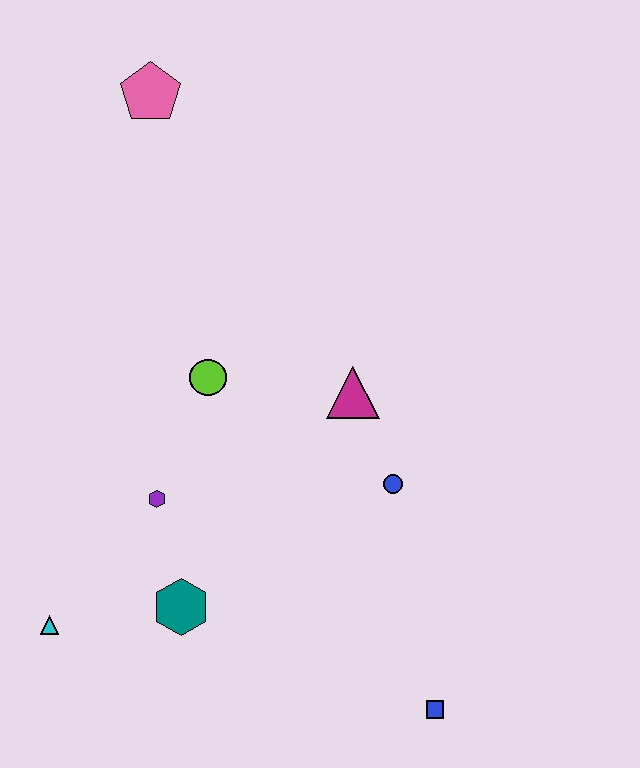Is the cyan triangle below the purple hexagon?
Yes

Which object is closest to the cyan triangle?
The teal hexagon is closest to the cyan triangle.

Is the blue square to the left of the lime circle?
No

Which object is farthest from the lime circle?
The blue square is farthest from the lime circle.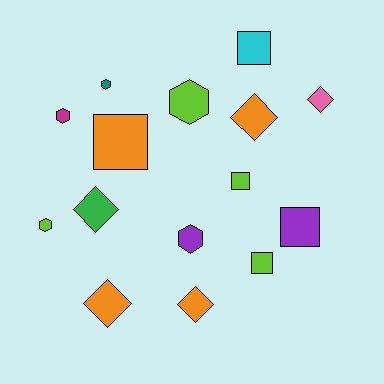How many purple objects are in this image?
There are 2 purple objects.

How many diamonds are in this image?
There are 5 diamonds.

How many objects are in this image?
There are 15 objects.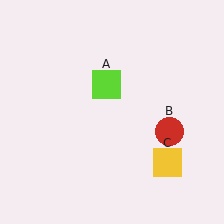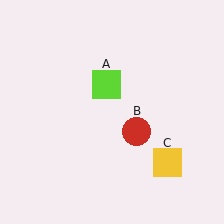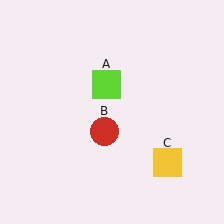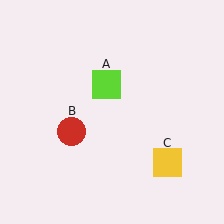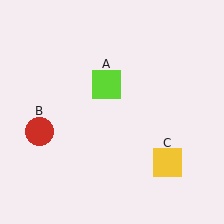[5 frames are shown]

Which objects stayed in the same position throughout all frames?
Lime square (object A) and yellow square (object C) remained stationary.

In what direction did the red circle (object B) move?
The red circle (object B) moved left.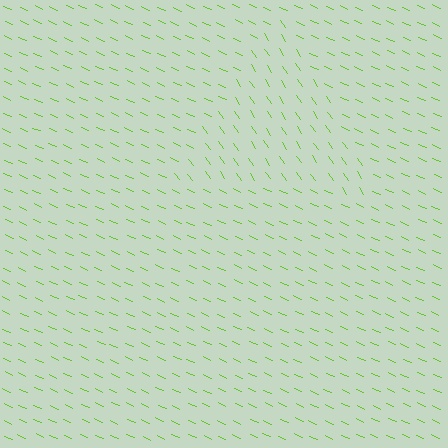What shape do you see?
I see a triangle.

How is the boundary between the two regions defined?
The boundary is defined purely by a change in line orientation (approximately 32 degrees difference). All lines are the same color and thickness.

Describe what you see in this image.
The image is filled with small lime line segments. A triangle region in the image has lines oriented differently from the surrounding lines, creating a visible texture boundary.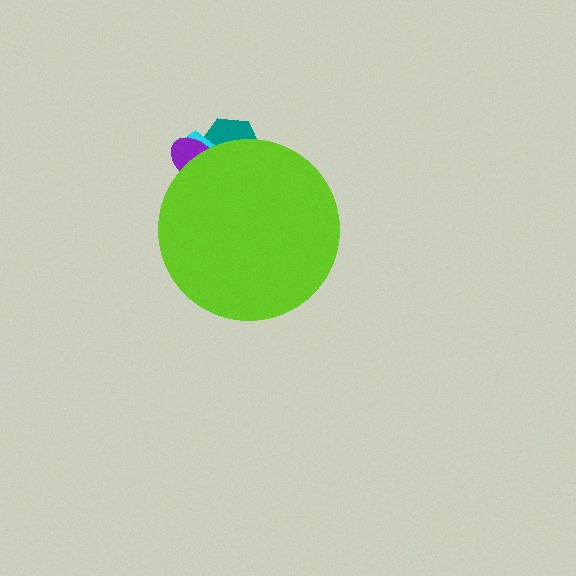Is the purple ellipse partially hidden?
Yes, the purple ellipse is partially hidden behind the lime circle.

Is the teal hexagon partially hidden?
Yes, the teal hexagon is partially hidden behind the lime circle.